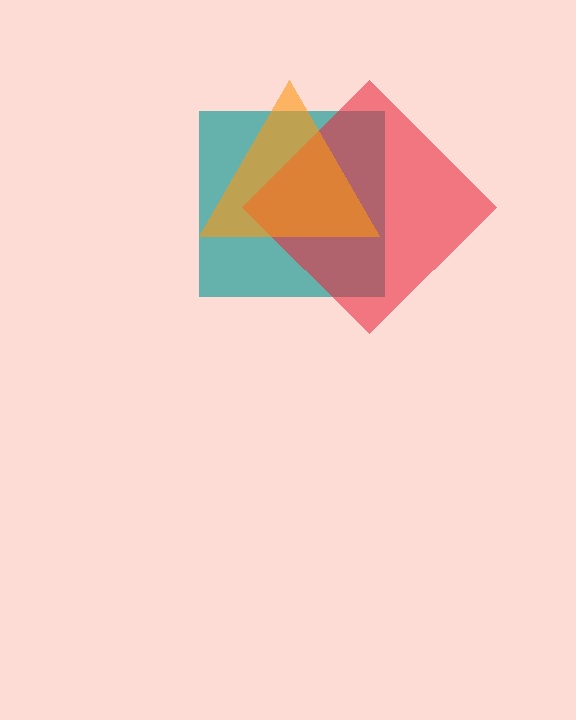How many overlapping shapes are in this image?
There are 3 overlapping shapes in the image.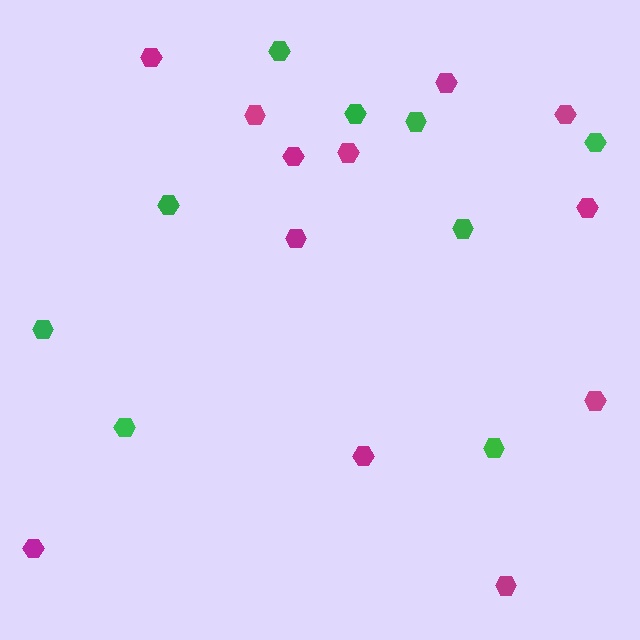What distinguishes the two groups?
There are 2 groups: one group of magenta hexagons (12) and one group of green hexagons (9).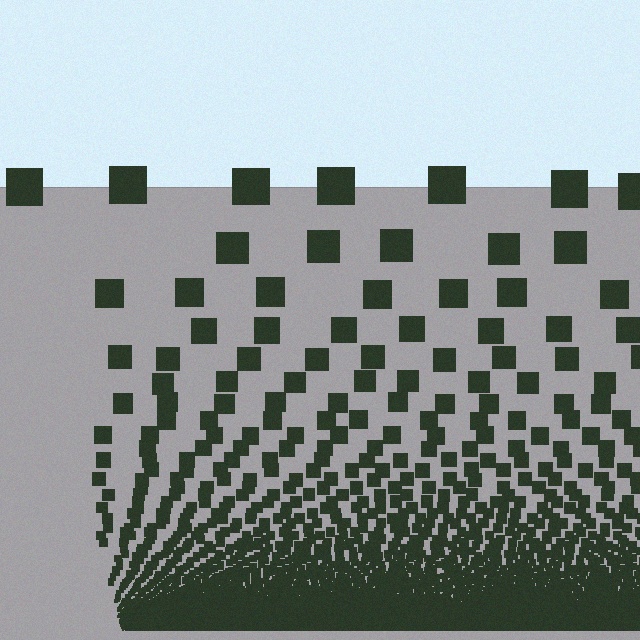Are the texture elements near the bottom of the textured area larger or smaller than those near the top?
Smaller. The gradient is inverted — elements near the bottom are smaller and denser.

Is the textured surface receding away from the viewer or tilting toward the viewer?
The surface appears to tilt toward the viewer. Texture elements get larger and sparser toward the top.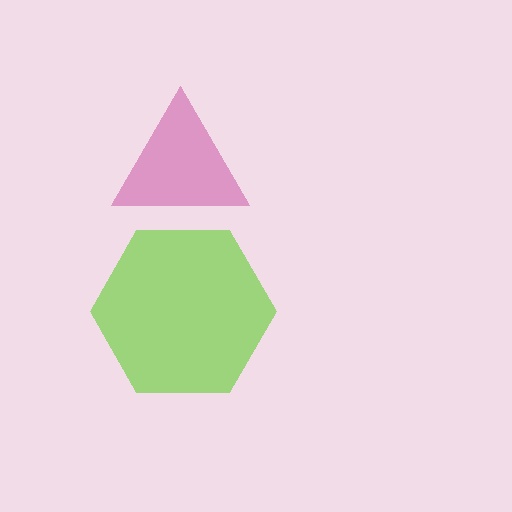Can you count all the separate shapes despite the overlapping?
Yes, there are 2 separate shapes.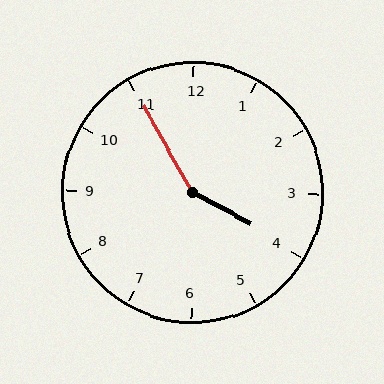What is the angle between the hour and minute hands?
Approximately 148 degrees.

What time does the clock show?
3:55.